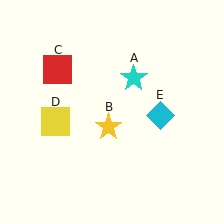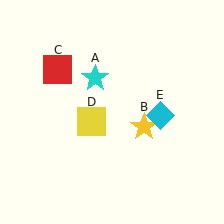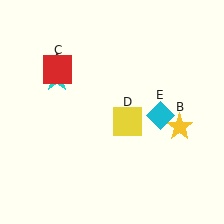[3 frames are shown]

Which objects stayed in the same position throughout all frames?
Red square (object C) and cyan diamond (object E) remained stationary.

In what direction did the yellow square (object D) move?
The yellow square (object D) moved right.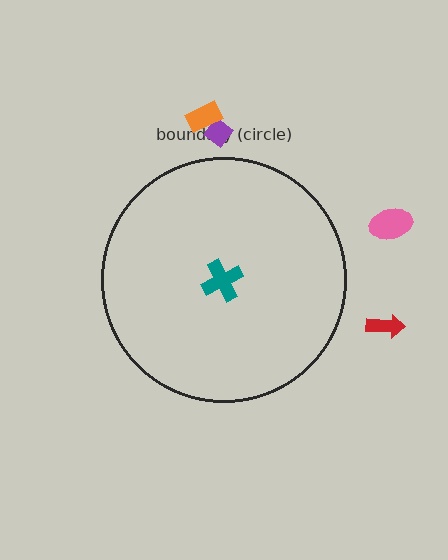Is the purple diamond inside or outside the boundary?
Outside.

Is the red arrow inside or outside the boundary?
Outside.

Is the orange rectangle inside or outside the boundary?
Outside.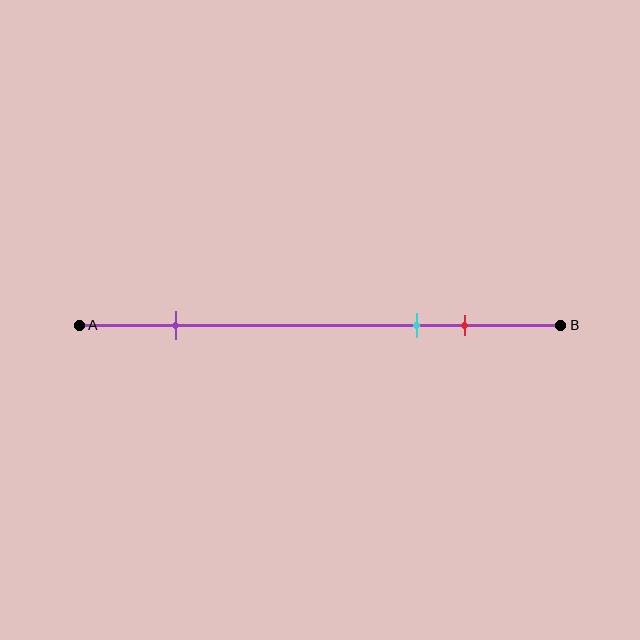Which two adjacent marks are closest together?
The cyan and red marks are the closest adjacent pair.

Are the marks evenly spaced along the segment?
No, the marks are not evenly spaced.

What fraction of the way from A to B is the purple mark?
The purple mark is approximately 20% (0.2) of the way from A to B.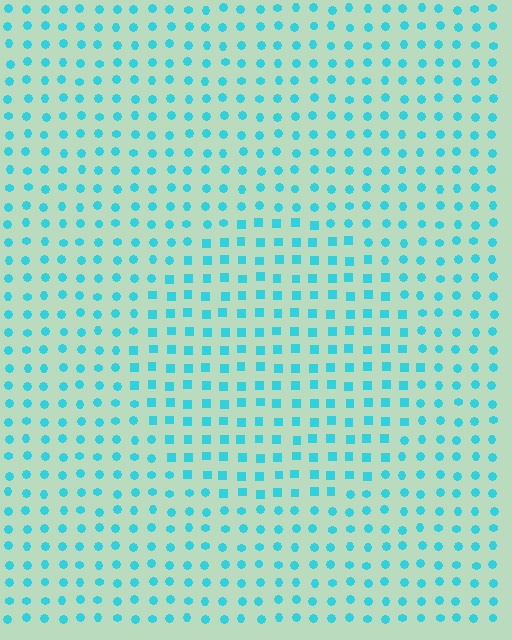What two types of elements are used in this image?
The image uses squares inside the circle region and circles outside it.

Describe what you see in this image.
The image is filled with small cyan elements arranged in a uniform grid. A circle-shaped region contains squares, while the surrounding area contains circles. The boundary is defined purely by the change in element shape.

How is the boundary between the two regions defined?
The boundary is defined by a change in element shape: squares inside vs. circles outside. All elements share the same color and spacing.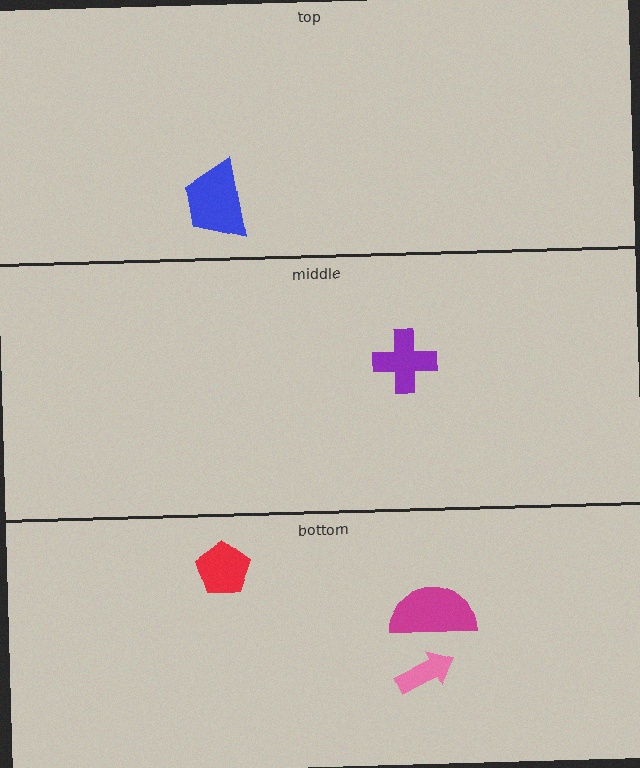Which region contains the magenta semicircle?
The bottom region.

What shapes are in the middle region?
The purple cross.